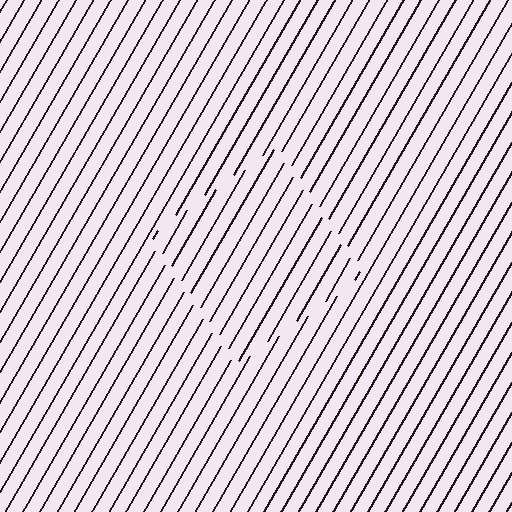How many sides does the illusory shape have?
4 sides — the line-ends trace a square.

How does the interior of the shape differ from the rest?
The interior of the shape contains the same grating, shifted by half a period — the contour is defined by the phase discontinuity where line-ends from the inner and outer gratings abut.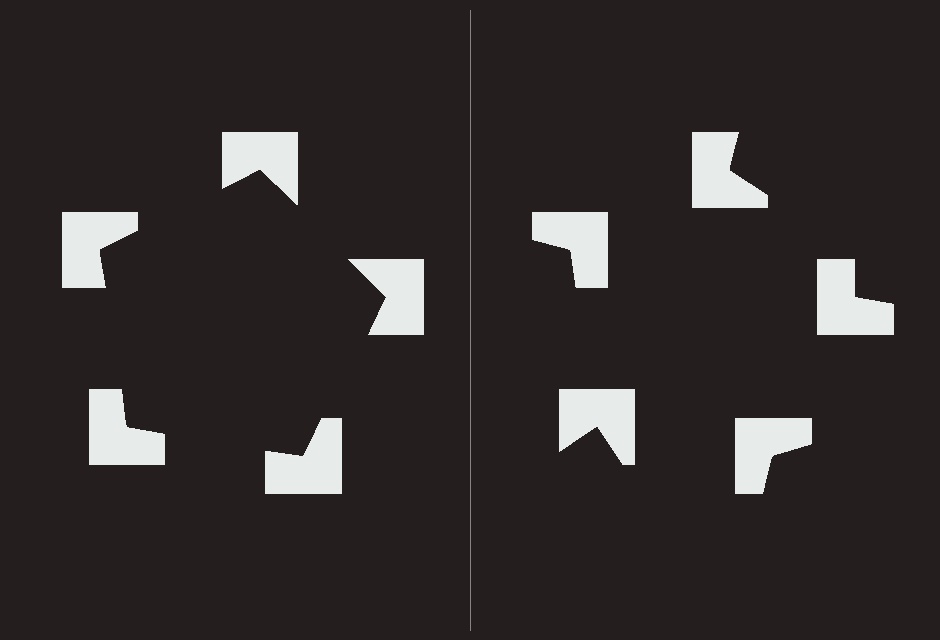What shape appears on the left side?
An illusory pentagon.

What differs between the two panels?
The notched squares are positioned identically on both sides; only the wedge orientations differ. On the left they align to a pentagon; on the right they are misaligned.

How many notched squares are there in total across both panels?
10 — 5 on each side.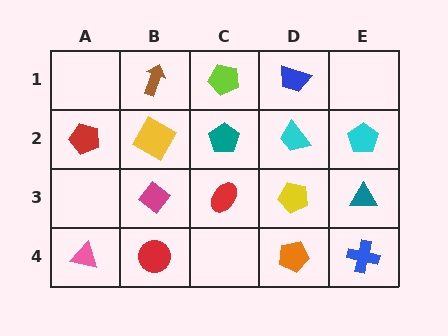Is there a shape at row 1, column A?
No, that cell is empty.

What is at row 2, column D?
A cyan trapezoid.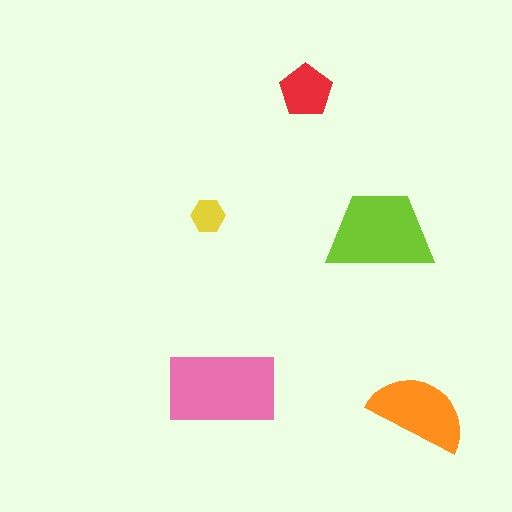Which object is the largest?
The pink rectangle.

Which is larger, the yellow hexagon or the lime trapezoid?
The lime trapezoid.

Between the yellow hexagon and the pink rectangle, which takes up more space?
The pink rectangle.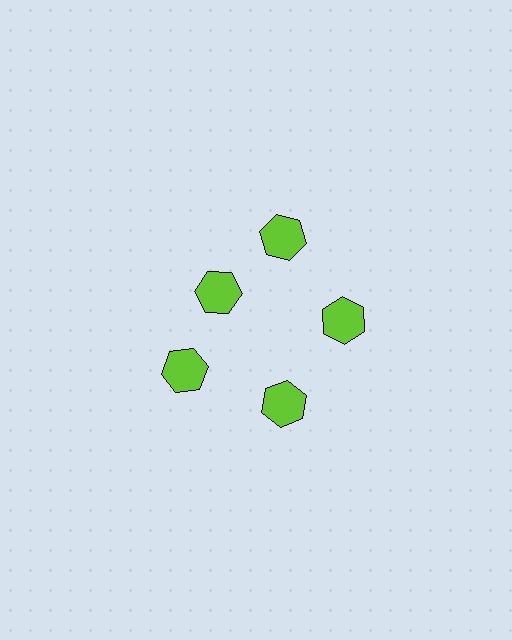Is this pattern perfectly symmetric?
No. The 5 lime hexagons are arranged in a ring, but one element near the 10 o'clock position is pulled inward toward the center, breaking the 5-fold rotational symmetry.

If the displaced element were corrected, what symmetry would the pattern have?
It would have 5-fold rotational symmetry — the pattern would map onto itself every 72 degrees.